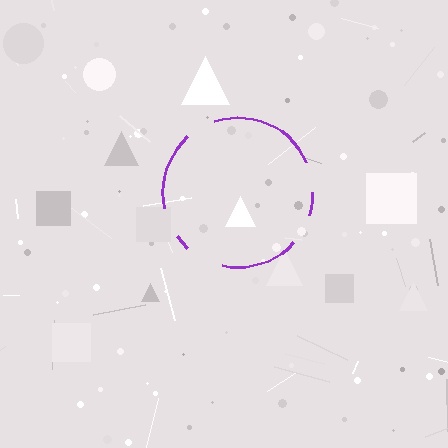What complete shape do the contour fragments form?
The contour fragments form a circle.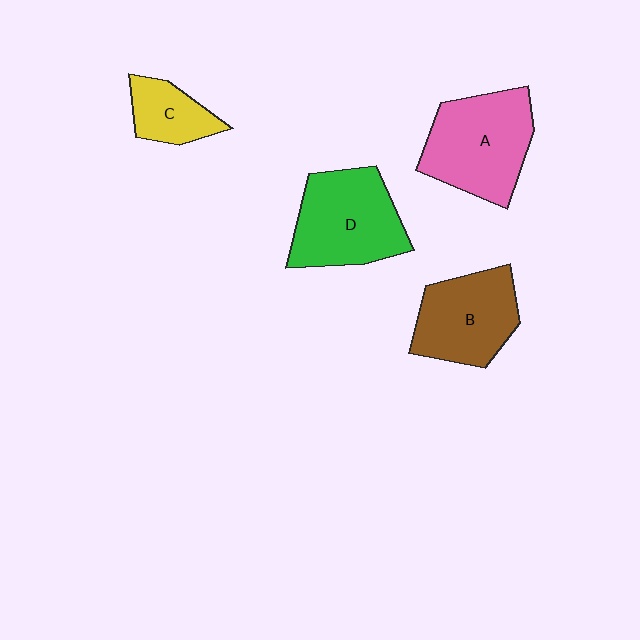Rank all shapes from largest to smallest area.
From largest to smallest: A (pink), D (green), B (brown), C (yellow).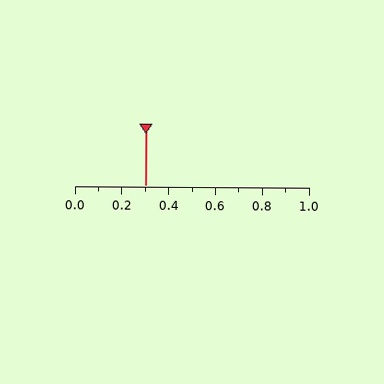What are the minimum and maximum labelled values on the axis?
The axis runs from 0.0 to 1.0.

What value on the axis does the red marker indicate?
The marker indicates approximately 0.3.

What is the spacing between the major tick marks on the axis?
The major ticks are spaced 0.2 apart.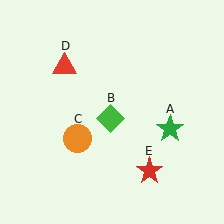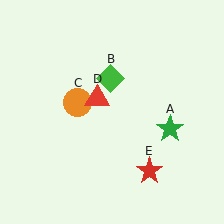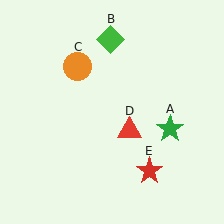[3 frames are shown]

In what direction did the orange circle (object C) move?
The orange circle (object C) moved up.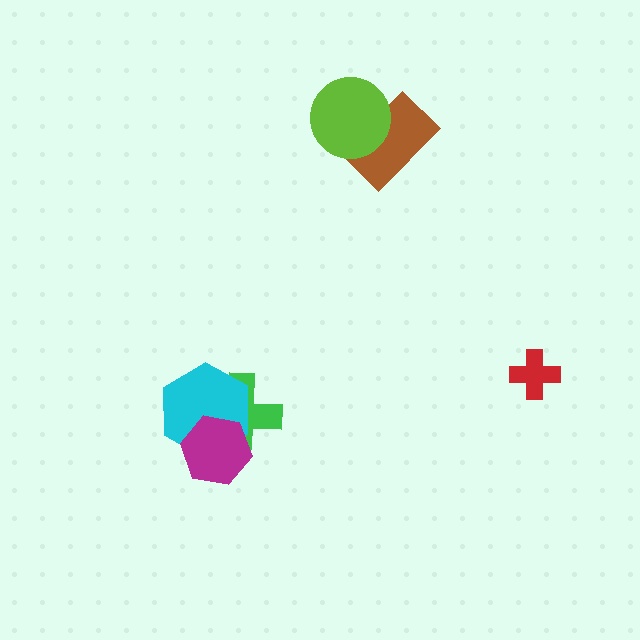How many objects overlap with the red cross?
0 objects overlap with the red cross.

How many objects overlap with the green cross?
2 objects overlap with the green cross.